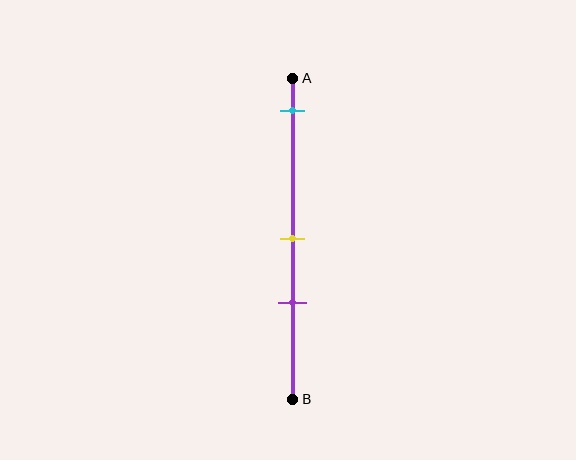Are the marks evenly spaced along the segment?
No, the marks are not evenly spaced.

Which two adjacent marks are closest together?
The yellow and purple marks are the closest adjacent pair.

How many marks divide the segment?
There are 3 marks dividing the segment.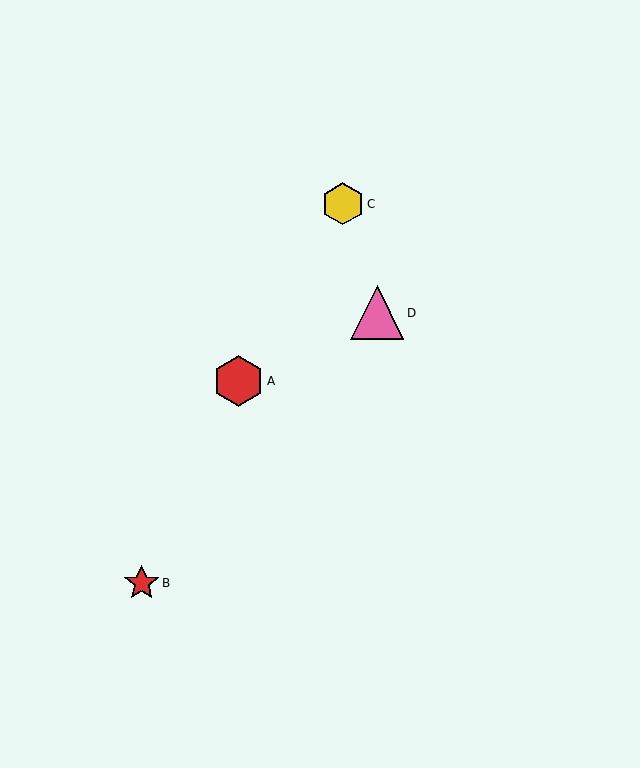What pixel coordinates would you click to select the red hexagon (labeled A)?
Click at (238, 381) to select the red hexagon A.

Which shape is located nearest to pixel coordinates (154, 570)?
The red star (labeled B) at (142, 583) is nearest to that location.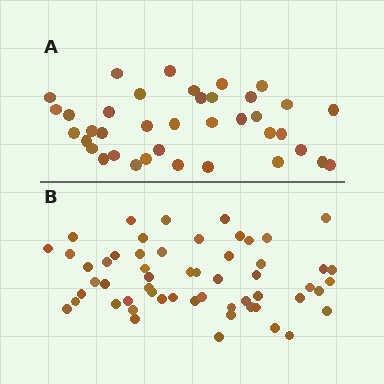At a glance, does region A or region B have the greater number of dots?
Region B (the bottom region) has more dots.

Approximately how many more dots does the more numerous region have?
Region B has approximately 20 more dots than region A.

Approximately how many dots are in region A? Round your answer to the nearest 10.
About 40 dots. (The exact count is 38, which rounds to 40.)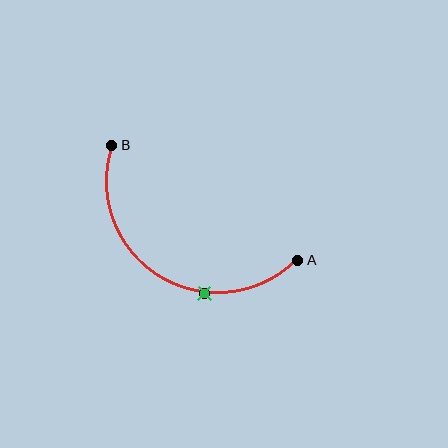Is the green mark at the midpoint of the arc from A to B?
No. The green mark lies on the arc but is closer to endpoint A. The arc midpoint would be at the point on the curve equidistant along the arc from both A and B.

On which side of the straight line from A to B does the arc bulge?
The arc bulges below the straight line connecting A and B.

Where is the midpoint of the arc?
The arc midpoint is the point on the curve farthest from the straight line joining A and B. It sits below that line.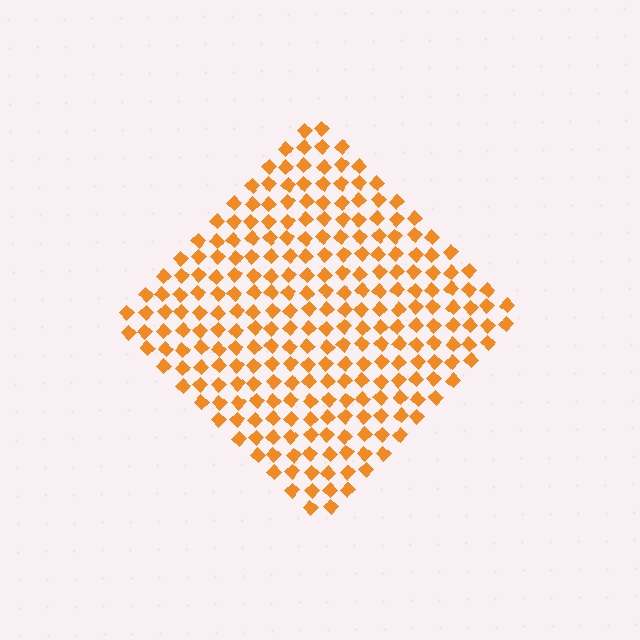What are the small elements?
The small elements are diamonds.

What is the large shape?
The large shape is a diamond.